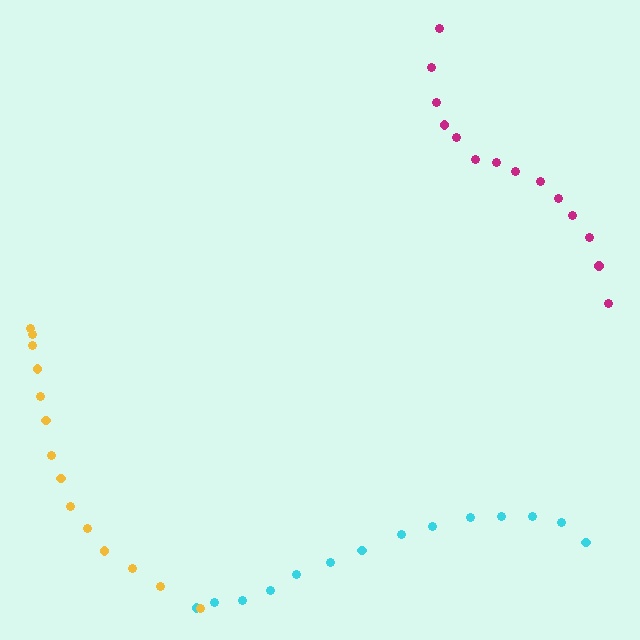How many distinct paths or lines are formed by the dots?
There are 3 distinct paths.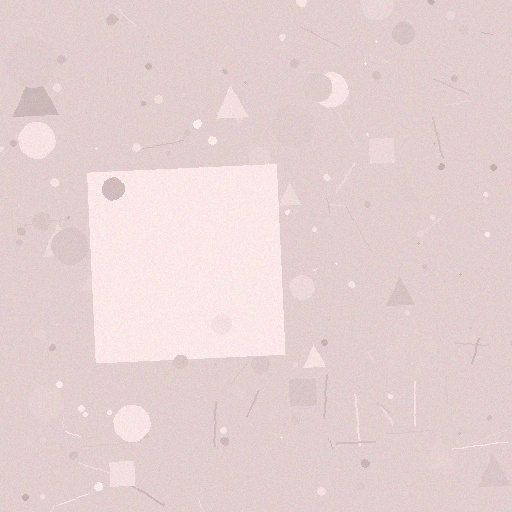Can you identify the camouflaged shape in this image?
The camouflaged shape is a square.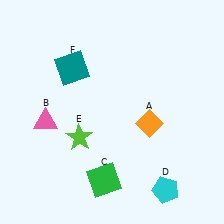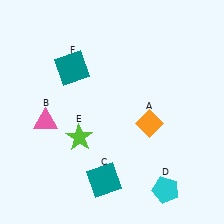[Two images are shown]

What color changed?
The square (C) changed from green in Image 1 to teal in Image 2.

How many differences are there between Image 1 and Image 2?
There is 1 difference between the two images.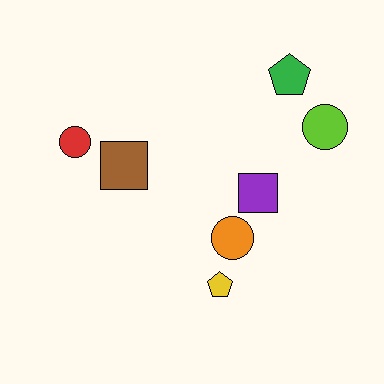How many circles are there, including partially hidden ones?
There are 3 circles.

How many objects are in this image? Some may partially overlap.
There are 7 objects.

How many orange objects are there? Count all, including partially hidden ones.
There is 1 orange object.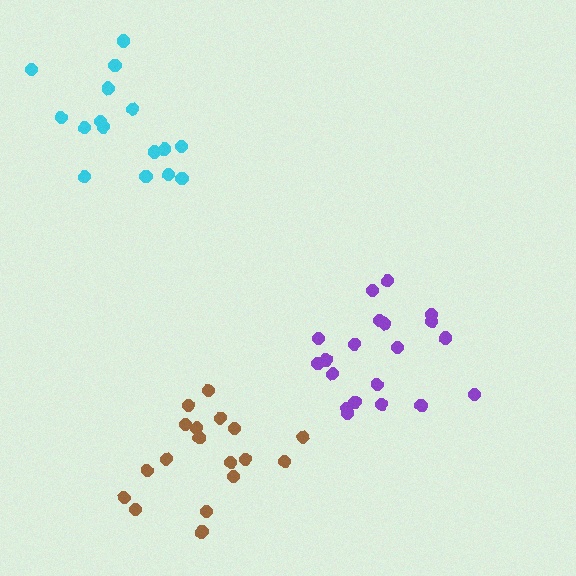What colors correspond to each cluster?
The clusters are colored: purple, cyan, brown.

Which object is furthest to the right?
The purple cluster is rightmost.